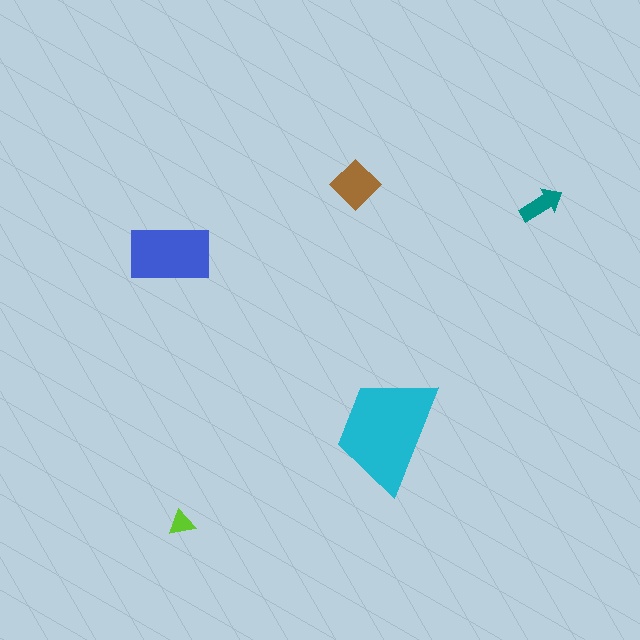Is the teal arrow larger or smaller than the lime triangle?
Larger.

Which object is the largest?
The cyan trapezoid.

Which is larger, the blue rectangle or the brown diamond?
The blue rectangle.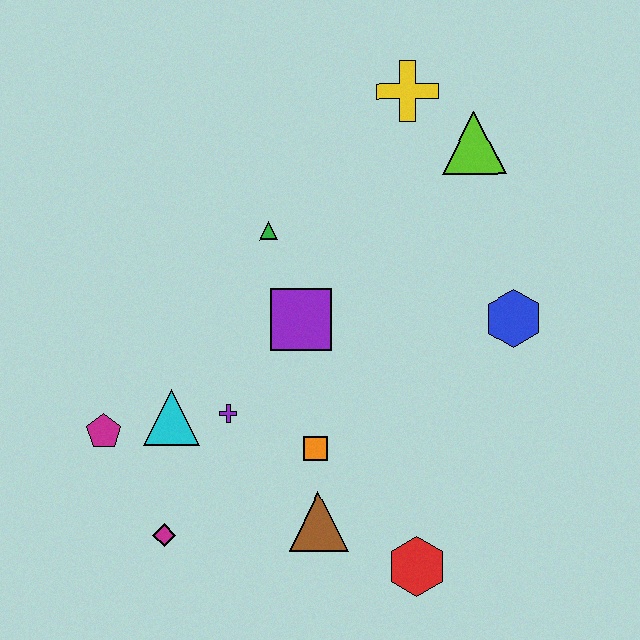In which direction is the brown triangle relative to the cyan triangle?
The brown triangle is to the right of the cyan triangle.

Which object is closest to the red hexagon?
The brown triangle is closest to the red hexagon.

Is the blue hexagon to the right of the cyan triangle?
Yes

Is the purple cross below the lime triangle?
Yes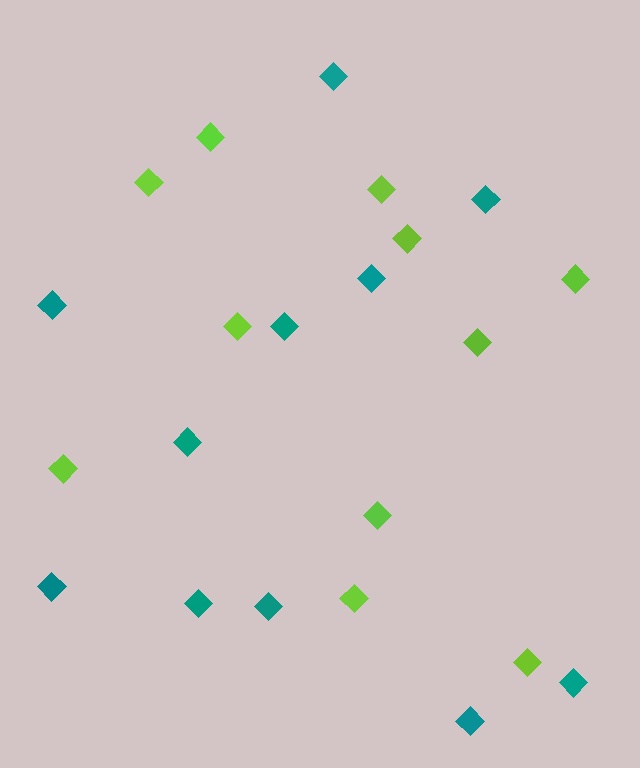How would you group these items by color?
There are 2 groups: one group of teal diamonds (11) and one group of lime diamonds (11).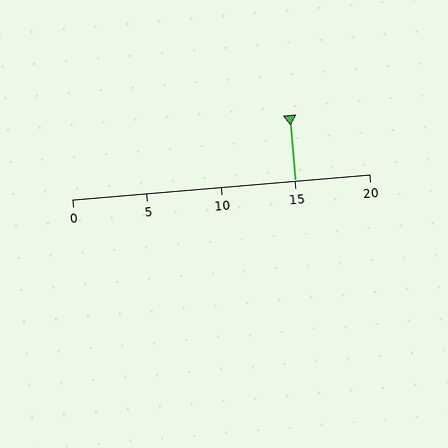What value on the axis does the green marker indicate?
The marker indicates approximately 15.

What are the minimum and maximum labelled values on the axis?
The axis runs from 0 to 20.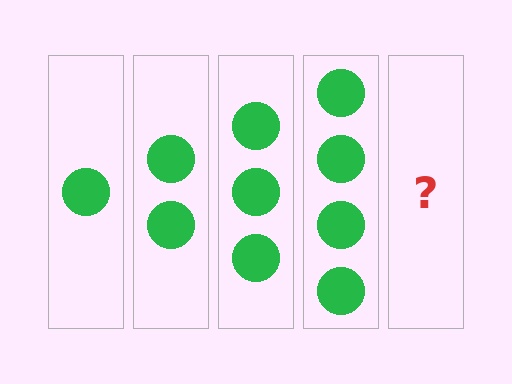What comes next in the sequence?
The next element should be 5 circles.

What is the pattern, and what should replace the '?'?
The pattern is that each step adds one more circle. The '?' should be 5 circles.